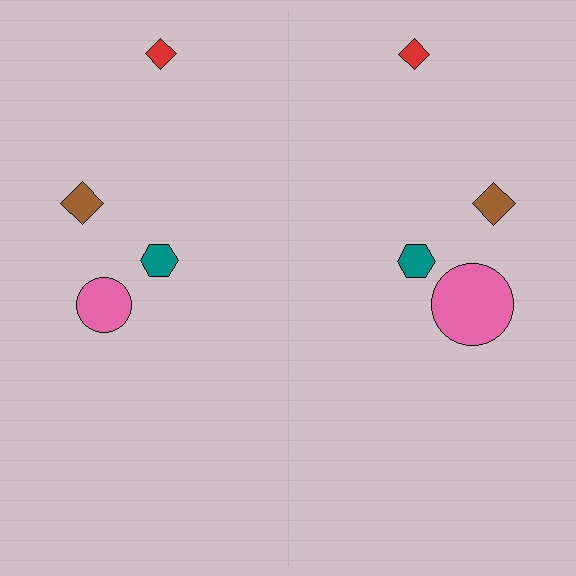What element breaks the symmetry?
The pink circle on the right side has a different size than its mirror counterpart.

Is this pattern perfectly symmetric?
No, the pattern is not perfectly symmetric. The pink circle on the right side has a different size than its mirror counterpart.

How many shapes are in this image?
There are 8 shapes in this image.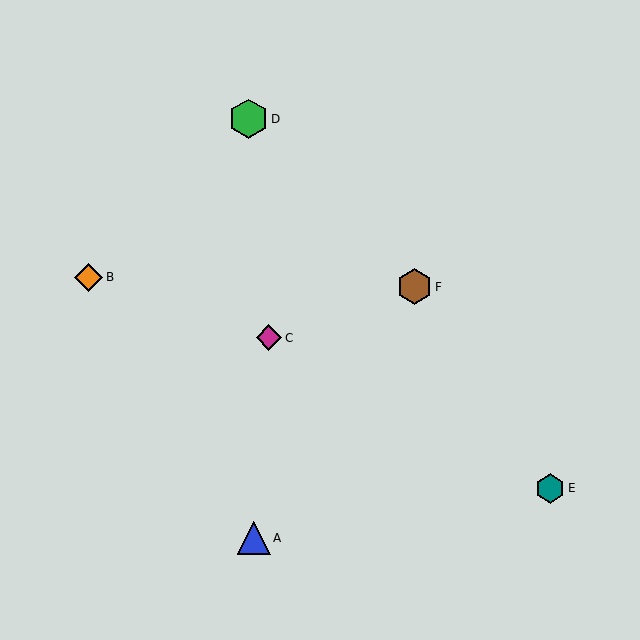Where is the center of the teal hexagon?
The center of the teal hexagon is at (550, 489).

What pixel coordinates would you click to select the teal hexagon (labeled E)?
Click at (550, 489) to select the teal hexagon E.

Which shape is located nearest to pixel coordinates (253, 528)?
The blue triangle (labeled A) at (254, 538) is nearest to that location.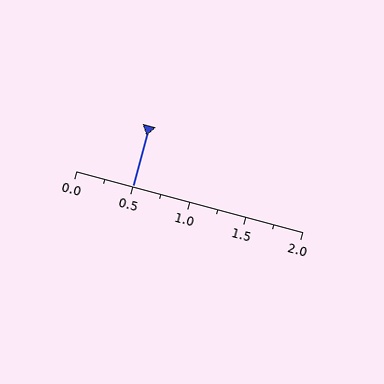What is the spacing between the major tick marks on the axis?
The major ticks are spaced 0.5 apart.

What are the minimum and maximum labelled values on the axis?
The axis runs from 0.0 to 2.0.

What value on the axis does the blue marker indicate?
The marker indicates approximately 0.5.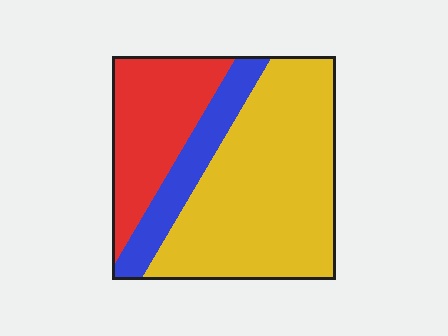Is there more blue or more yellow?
Yellow.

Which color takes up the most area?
Yellow, at roughly 60%.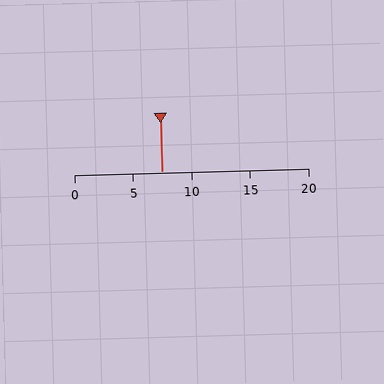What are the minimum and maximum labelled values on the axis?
The axis runs from 0 to 20.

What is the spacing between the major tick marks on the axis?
The major ticks are spaced 5 apart.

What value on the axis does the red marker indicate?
The marker indicates approximately 7.5.